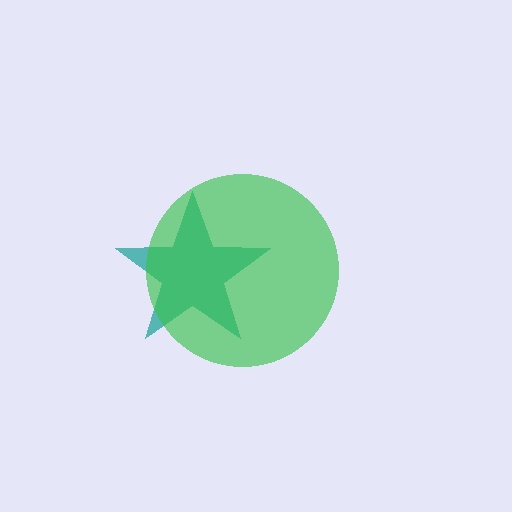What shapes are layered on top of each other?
The layered shapes are: a teal star, a green circle.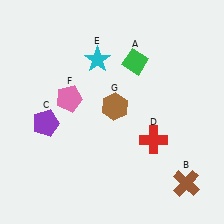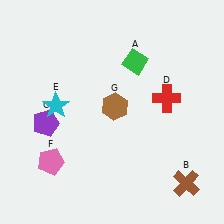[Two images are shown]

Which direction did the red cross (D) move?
The red cross (D) moved up.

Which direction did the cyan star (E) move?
The cyan star (E) moved down.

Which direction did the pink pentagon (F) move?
The pink pentagon (F) moved down.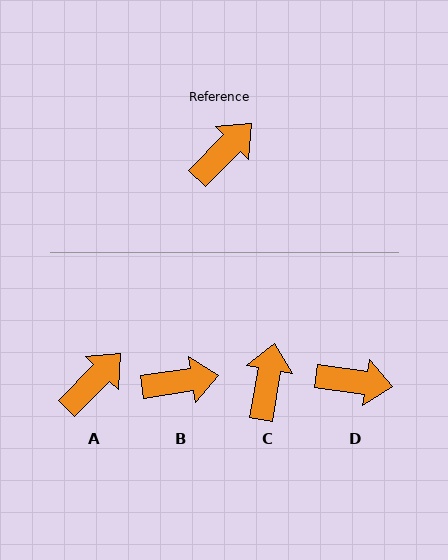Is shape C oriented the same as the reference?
No, it is off by about 35 degrees.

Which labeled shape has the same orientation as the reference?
A.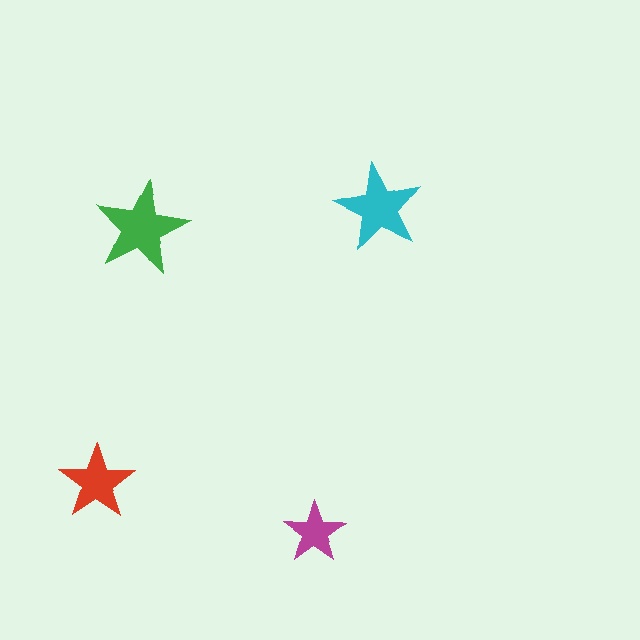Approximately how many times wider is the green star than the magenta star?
About 1.5 times wider.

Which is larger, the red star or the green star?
The green one.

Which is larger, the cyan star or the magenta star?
The cyan one.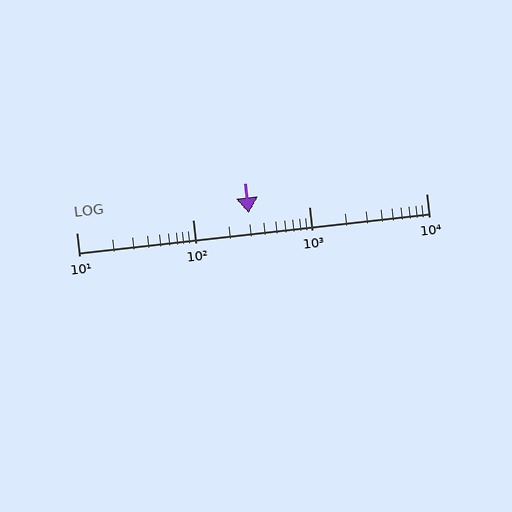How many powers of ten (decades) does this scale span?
The scale spans 3 decades, from 10 to 10000.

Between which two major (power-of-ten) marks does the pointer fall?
The pointer is between 100 and 1000.